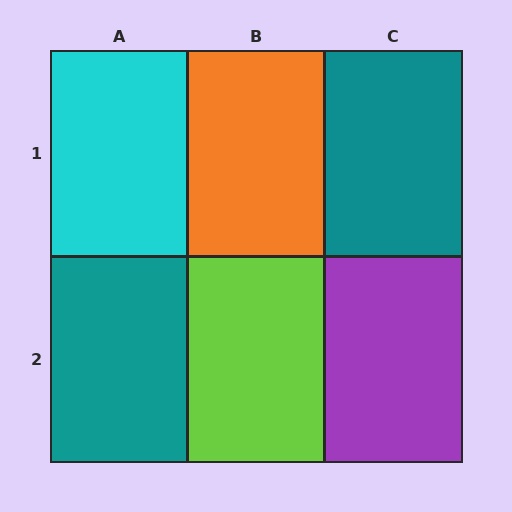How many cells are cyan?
1 cell is cyan.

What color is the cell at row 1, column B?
Orange.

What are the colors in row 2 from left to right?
Teal, lime, purple.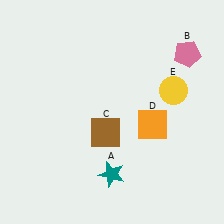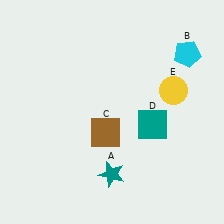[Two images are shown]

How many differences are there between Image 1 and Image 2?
There are 2 differences between the two images.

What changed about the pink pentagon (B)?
In Image 1, B is pink. In Image 2, it changed to cyan.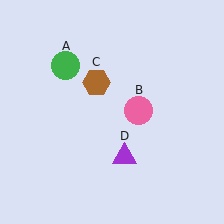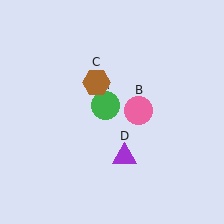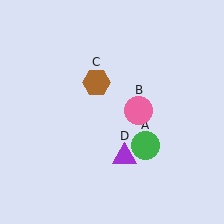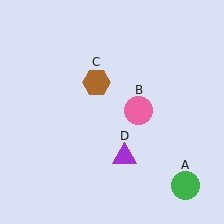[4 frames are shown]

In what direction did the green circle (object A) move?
The green circle (object A) moved down and to the right.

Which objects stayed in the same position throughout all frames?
Pink circle (object B) and brown hexagon (object C) and purple triangle (object D) remained stationary.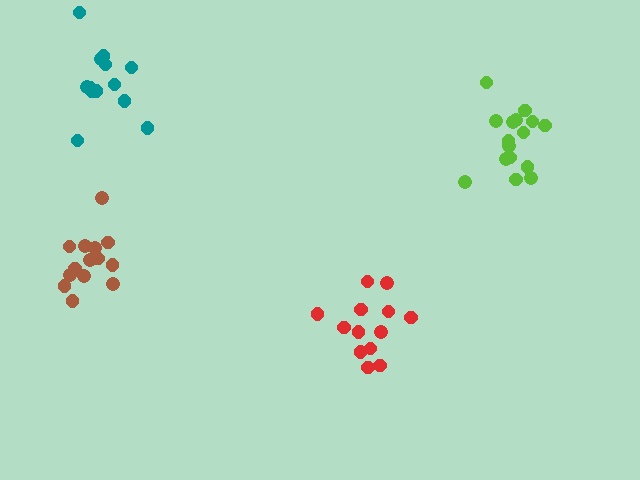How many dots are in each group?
Group 1: 13 dots, Group 2: 13 dots, Group 3: 16 dots, Group 4: 14 dots (56 total).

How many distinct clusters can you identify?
There are 4 distinct clusters.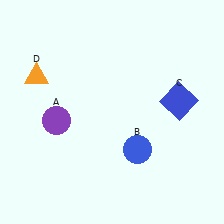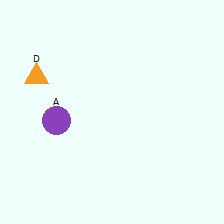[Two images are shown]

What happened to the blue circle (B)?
The blue circle (B) was removed in Image 2. It was in the bottom-right area of Image 1.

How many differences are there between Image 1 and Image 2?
There are 2 differences between the two images.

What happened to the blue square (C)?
The blue square (C) was removed in Image 2. It was in the top-right area of Image 1.